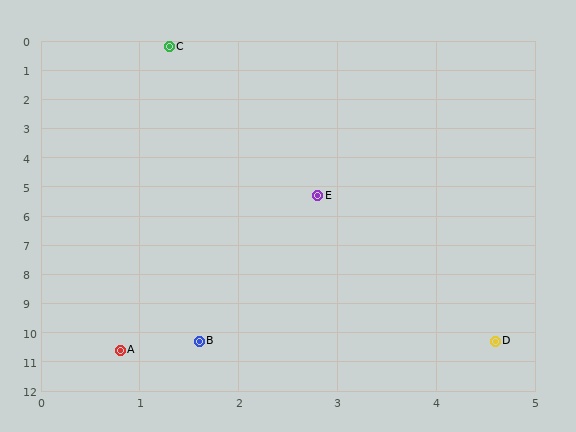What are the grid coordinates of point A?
Point A is at approximately (0.8, 10.6).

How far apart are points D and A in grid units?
Points D and A are about 3.8 grid units apart.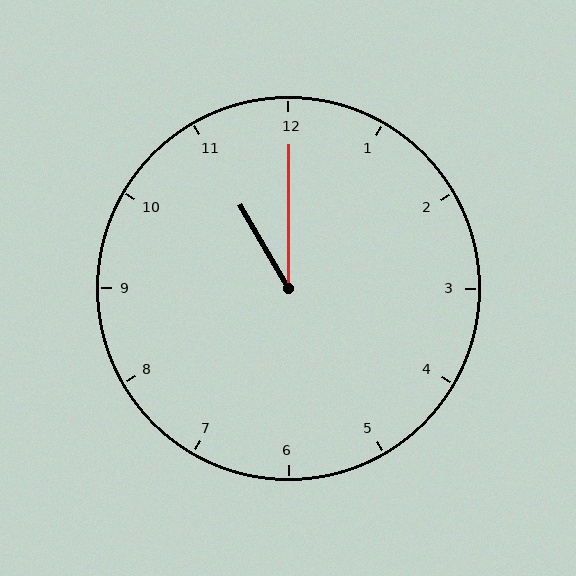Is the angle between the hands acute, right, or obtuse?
It is acute.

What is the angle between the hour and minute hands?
Approximately 30 degrees.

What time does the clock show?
11:00.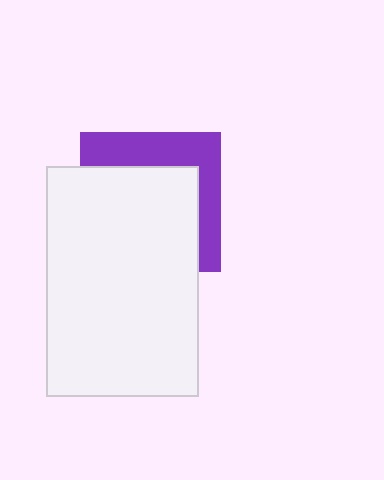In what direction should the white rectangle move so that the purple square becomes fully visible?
The white rectangle should move toward the lower-left. That is the shortest direction to clear the overlap and leave the purple square fully visible.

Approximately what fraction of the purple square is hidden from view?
Roughly 64% of the purple square is hidden behind the white rectangle.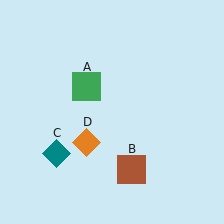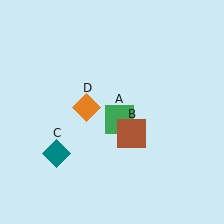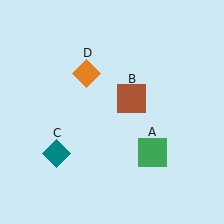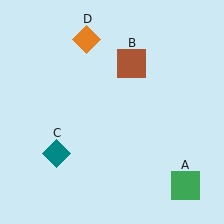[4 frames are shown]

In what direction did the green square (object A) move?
The green square (object A) moved down and to the right.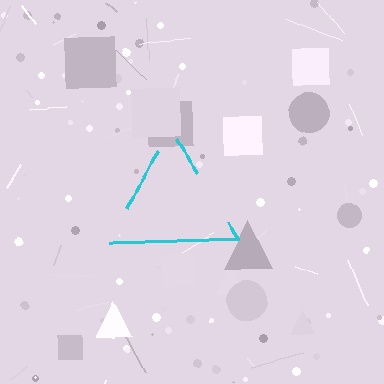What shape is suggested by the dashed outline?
The dashed outline suggests a triangle.